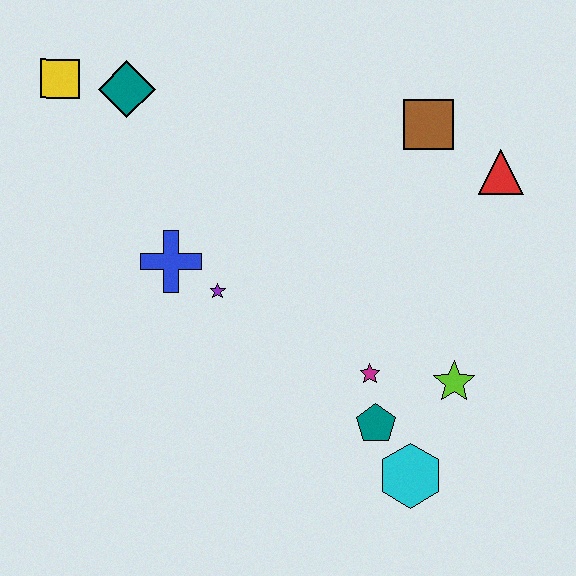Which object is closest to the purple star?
The blue cross is closest to the purple star.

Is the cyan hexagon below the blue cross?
Yes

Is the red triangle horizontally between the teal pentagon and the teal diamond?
No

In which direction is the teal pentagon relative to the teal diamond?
The teal pentagon is below the teal diamond.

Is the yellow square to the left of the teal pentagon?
Yes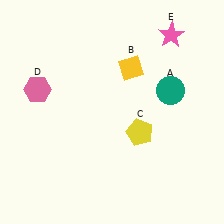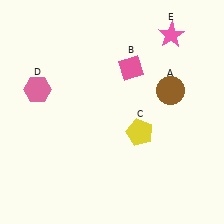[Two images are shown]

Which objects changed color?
A changed from teal to brown. B changed from yellow to pink.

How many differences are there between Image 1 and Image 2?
There are 2 differences between the two images.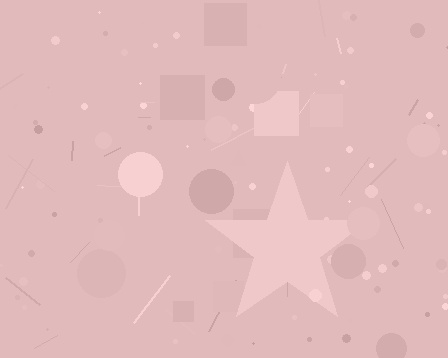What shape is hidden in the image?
A star is hidden in the image.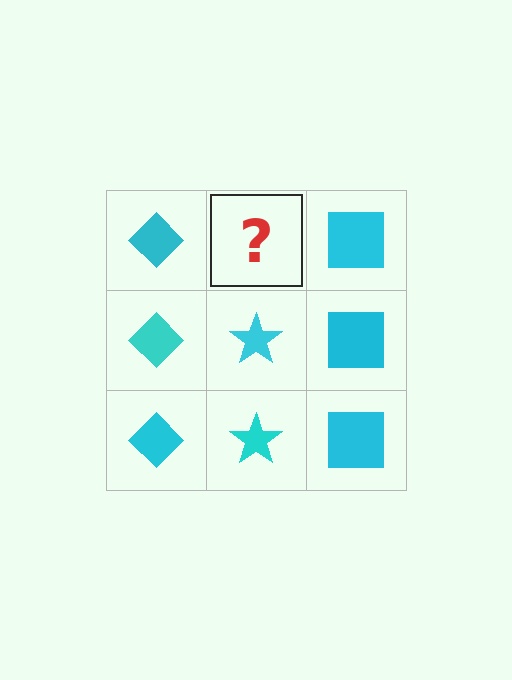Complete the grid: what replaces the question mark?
The question mark should be replaced with a cyan star.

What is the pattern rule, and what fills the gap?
The rule is that each column has a consistent shape. The gap should be filled with a cyan star.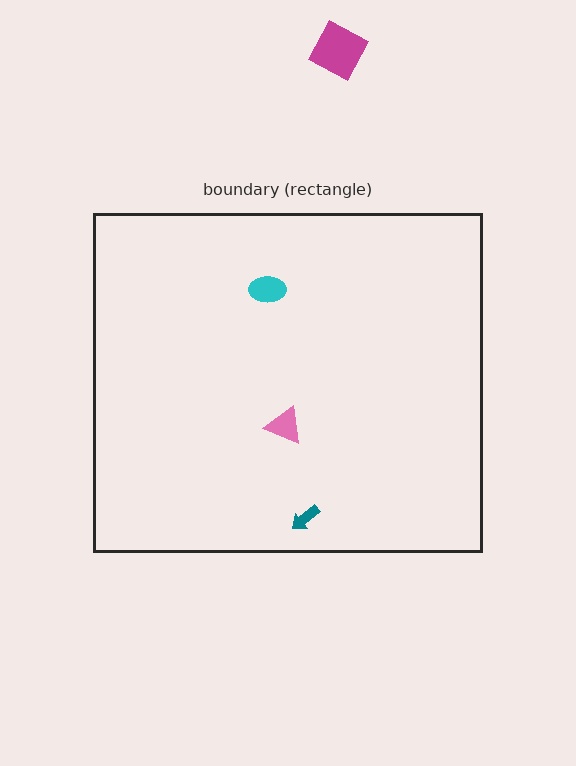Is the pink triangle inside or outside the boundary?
Inside.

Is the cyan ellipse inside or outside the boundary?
Inside.